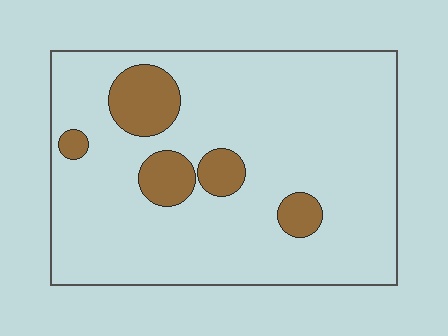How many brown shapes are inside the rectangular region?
5.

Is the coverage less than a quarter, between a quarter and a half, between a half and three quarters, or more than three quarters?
Less than a quarter.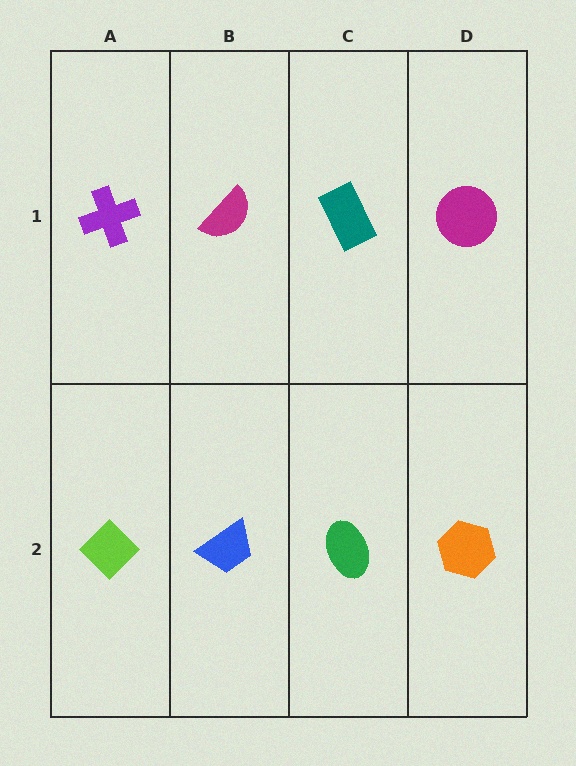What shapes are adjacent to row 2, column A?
A purple cross (row 1, column A), a blue trapezoid (row 2, column B).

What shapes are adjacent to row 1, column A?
A lime diamond (row 2, column A), a magenta semicircle (row 1, column B).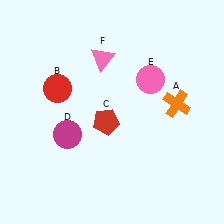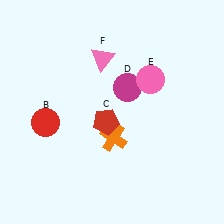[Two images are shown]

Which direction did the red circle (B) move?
The red circle (B) moved down.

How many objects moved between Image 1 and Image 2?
3 objects moved between the two images.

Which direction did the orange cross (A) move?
The orange cross (A) moved left.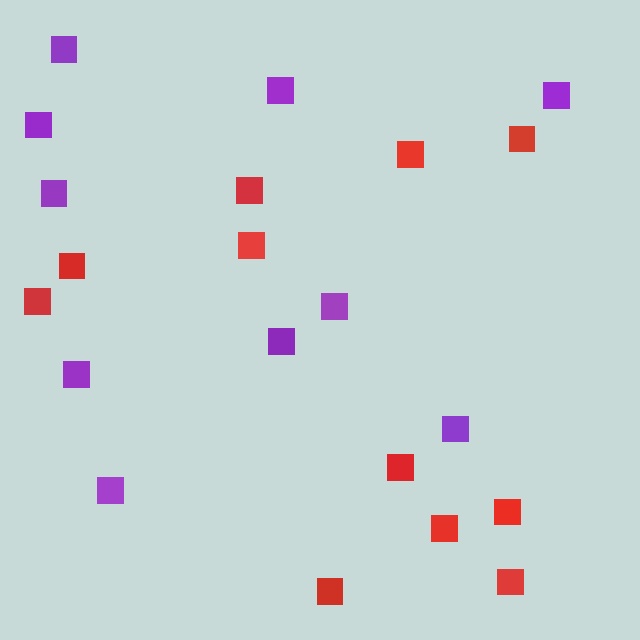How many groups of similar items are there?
There are 2 groups: one group of red squares (11) and one group of purple squares (10).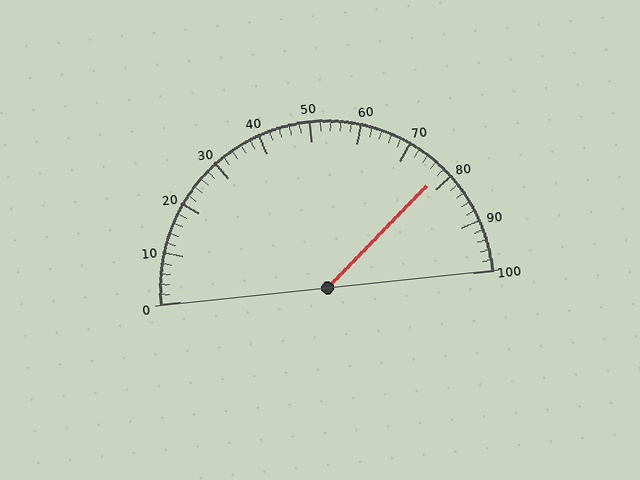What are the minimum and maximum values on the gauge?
The gauge ranges from 0 to 100.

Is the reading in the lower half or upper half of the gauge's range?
The reading is in the upper half of the range (0 to 100).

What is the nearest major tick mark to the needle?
The nearest major tick mark is 80.